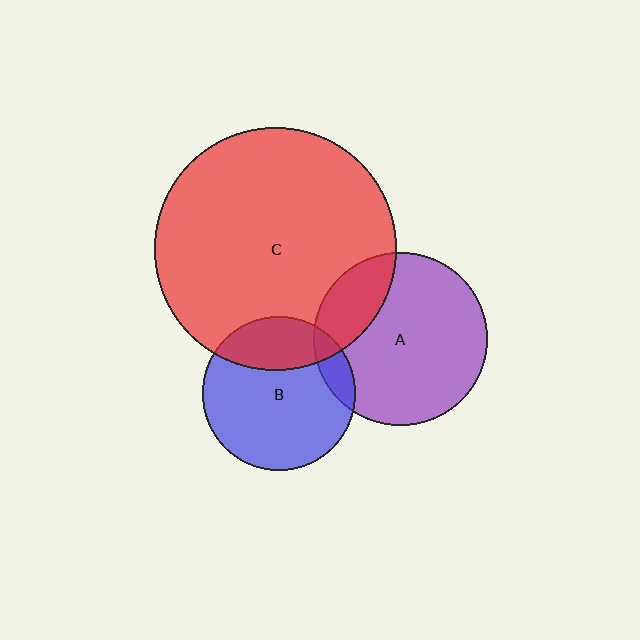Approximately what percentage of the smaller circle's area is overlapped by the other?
Approximately 10%.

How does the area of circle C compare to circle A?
Approximately 2.0 times.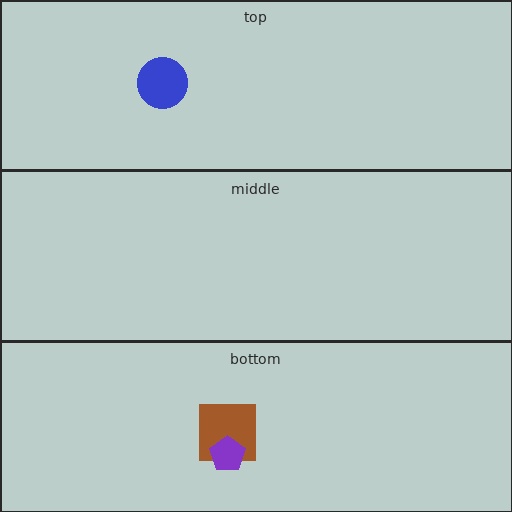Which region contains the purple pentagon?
The bottom region.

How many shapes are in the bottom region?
2.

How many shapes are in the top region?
1.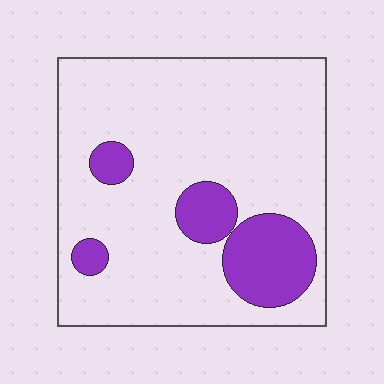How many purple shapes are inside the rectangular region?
4.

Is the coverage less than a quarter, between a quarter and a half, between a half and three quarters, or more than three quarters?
Less than a quarter.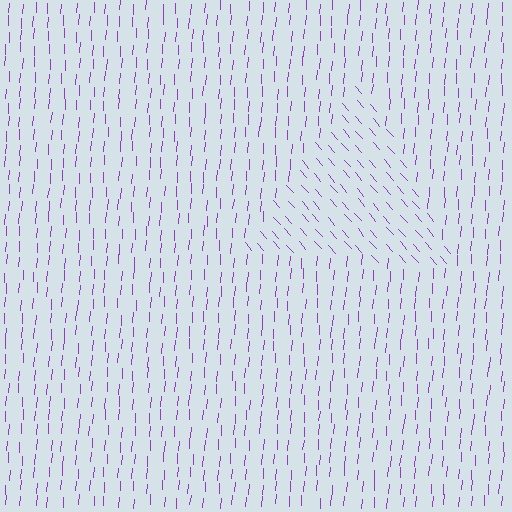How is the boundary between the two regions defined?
The boundary is defined purely by a change in line orientation (approximately 45 degrees difference). All lines are the same color and thickness.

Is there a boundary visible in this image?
Yes, there is a texture boundary formed by a change in line orientation.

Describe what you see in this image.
The image is filled with small purple line segments. A triangle region in the image has lines oriented differently from the surrounding lines, creating a visible texture boundary.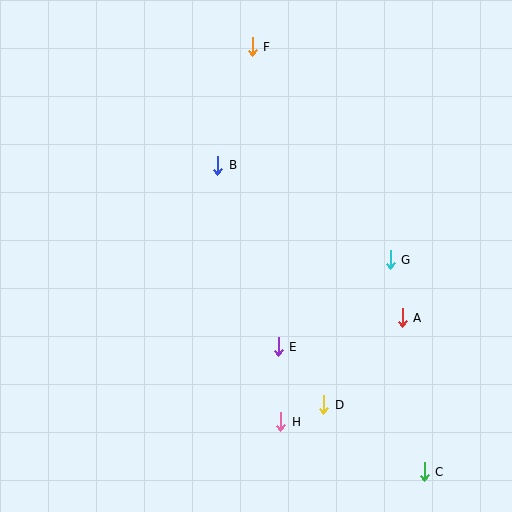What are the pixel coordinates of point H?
Point H is at (281, 422).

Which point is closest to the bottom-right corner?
Point C is closest to the bottom-right corner.